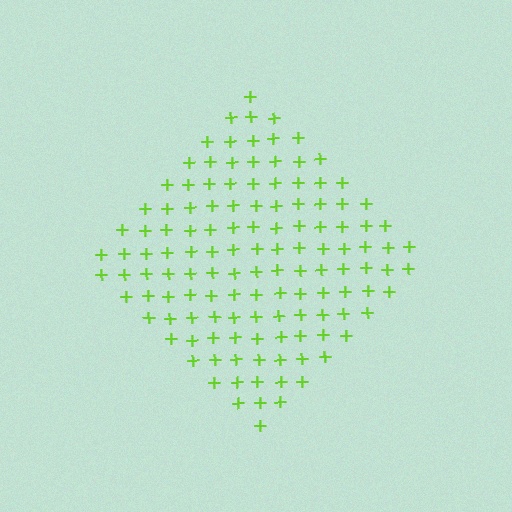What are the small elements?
The small elements are plus signs.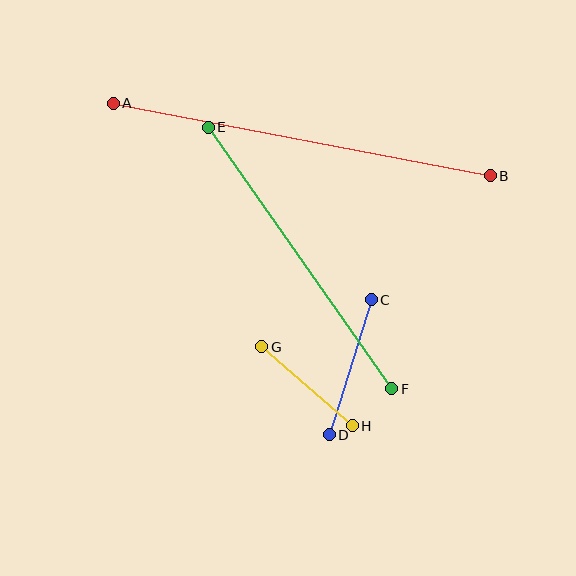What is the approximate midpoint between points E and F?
The midpoint is at approximately (300, 258) pixels.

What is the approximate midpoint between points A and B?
The midpoint is at approximately (302, 140) pixels.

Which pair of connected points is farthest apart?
Points A and B are farthest apart.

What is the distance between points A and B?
The distance is approximately 384 pixels.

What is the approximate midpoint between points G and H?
The midpoint is at approximately (307, 386) pixels.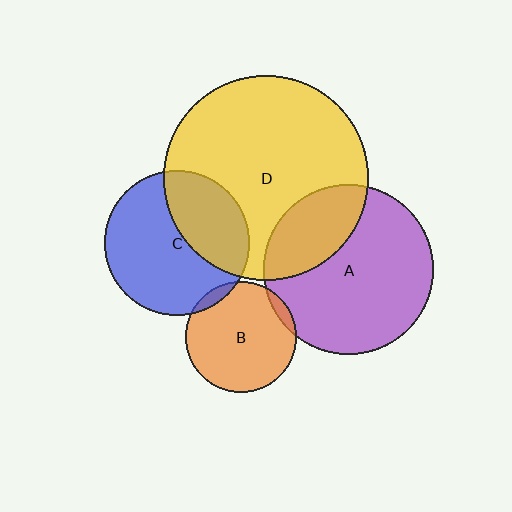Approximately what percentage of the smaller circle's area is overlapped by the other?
Approximately 35%.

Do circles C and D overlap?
Yes.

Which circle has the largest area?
Circle D (yellow).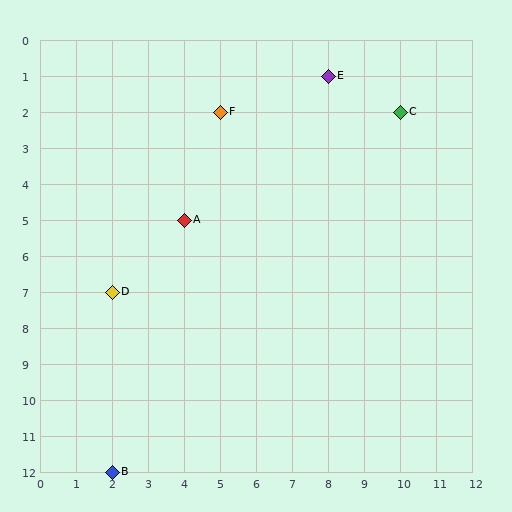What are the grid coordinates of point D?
Point D is at grid coordinates (2, 7).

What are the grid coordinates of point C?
Point C is at grid coordinates (10, 2).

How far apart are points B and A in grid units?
Points B and A are 2 columns and 7 rows apart (about 7.3 grid units diagonally).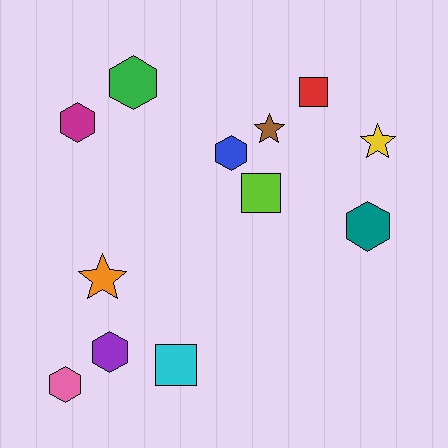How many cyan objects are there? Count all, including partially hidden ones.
There is 1 cyan object.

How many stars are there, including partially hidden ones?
There are 3 stars.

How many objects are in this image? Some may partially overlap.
There are 12 objects.